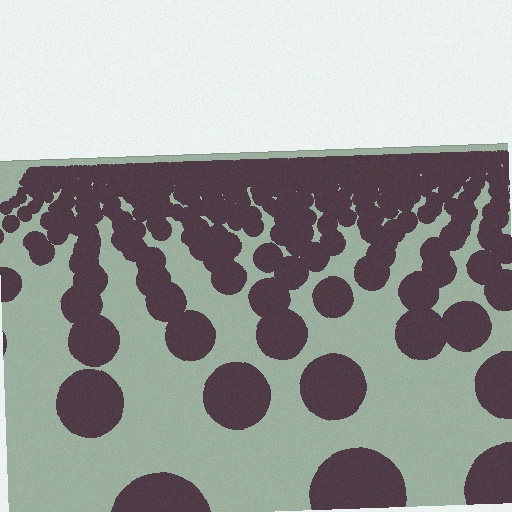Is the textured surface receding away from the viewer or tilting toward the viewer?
The surface is receding away from the viewer. Texture elements get smaller and denser toward the top.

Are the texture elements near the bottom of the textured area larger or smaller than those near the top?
Larger. Near the bottom, elements are closer to the viewer and appear at a bigger on-screen size.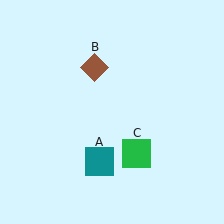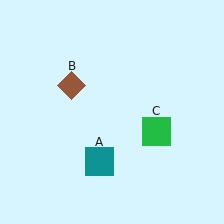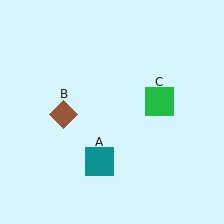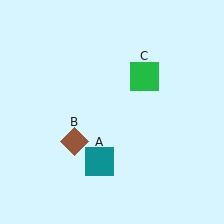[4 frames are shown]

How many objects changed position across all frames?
2 objects changed position: brown diamond (object B), green square (object C).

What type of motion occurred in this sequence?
The brown diamond (object B), green square (object C) rotated counterclockwise around the center of the scene.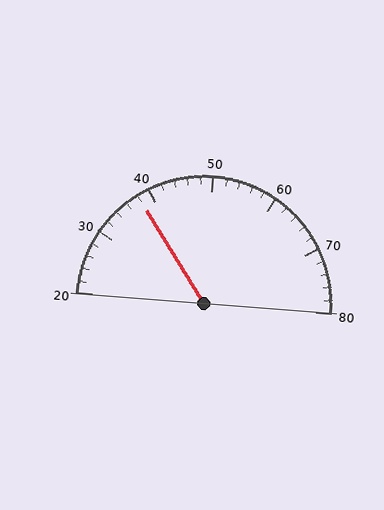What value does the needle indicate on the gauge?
The needle indicates approximately 38.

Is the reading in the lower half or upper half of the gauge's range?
The reading is in the lower half of the range (20 to 80).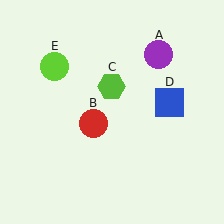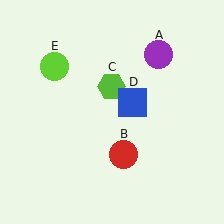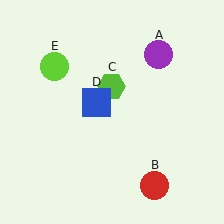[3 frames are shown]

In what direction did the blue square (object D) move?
The blue square (object D) moved left.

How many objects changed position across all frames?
2 objects changed position: red circle (object B), blue square (object D).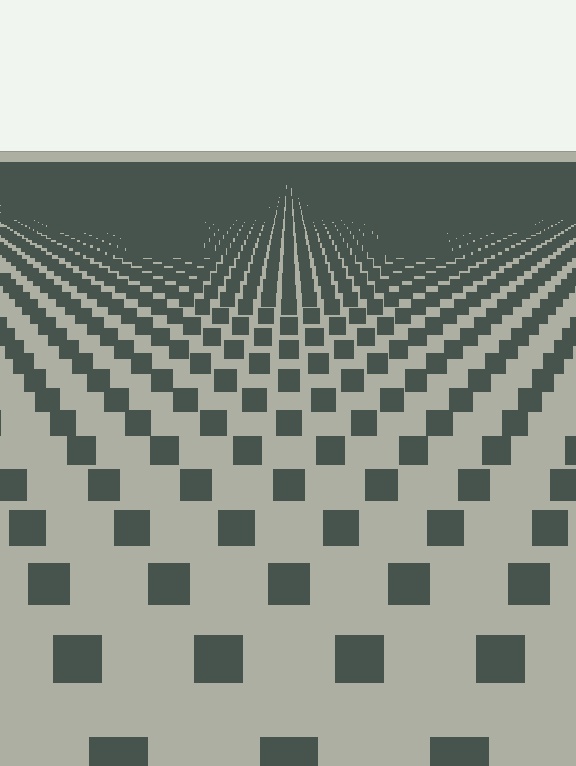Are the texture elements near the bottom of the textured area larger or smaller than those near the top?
Larger. Near the bottom, elements are closer to the viewer and appear at a bigger on-screen size.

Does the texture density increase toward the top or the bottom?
Density increases toward the top.